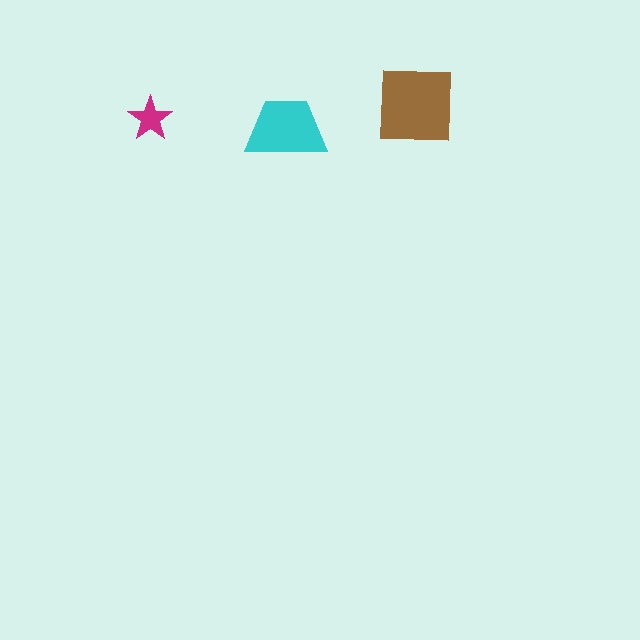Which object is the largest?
The brown square.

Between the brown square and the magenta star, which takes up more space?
The brown square.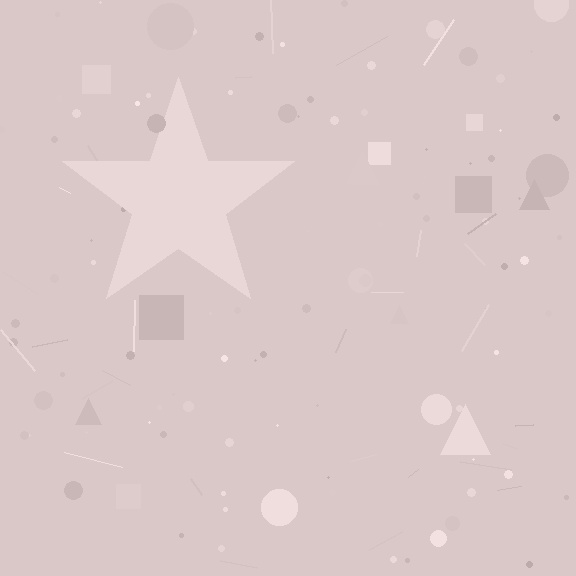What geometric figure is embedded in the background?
A star is embedded in the background.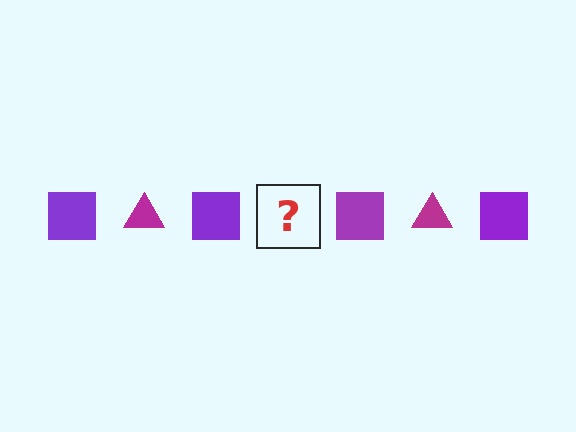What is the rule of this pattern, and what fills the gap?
The rule is that the pattern alternates between purple square and magenta triangle. The gap should be filled with a magenta triangle.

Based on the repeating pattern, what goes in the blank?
The blank should be a magenta triangle.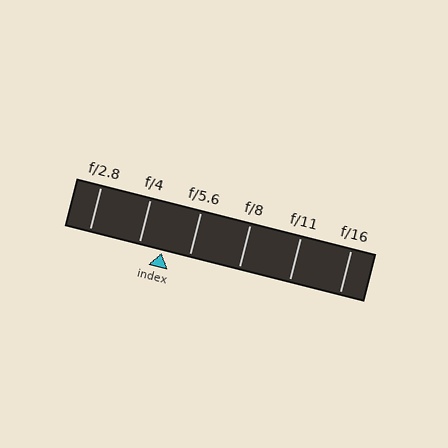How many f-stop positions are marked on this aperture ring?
There are 6 f-stop positions marked.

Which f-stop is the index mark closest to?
The index mark is closest to f/4.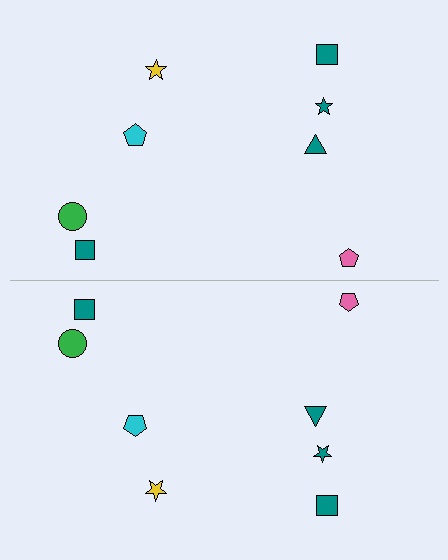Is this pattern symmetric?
Yes, this pattern has bilateral (reflection) symmetry.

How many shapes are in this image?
There are 16 shapes in this image.